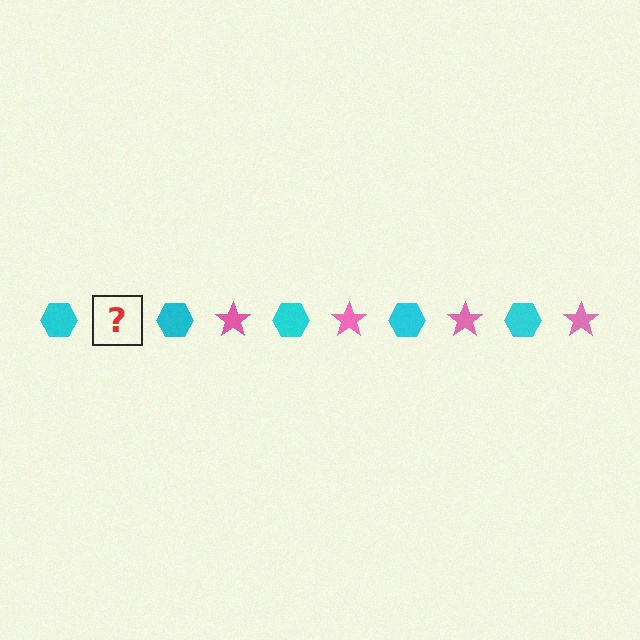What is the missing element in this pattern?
The missing element is a pink star.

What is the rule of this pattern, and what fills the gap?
The rule is that the pattern alternates between cyan hexagon and pink star. The gap should be filled with a pink star.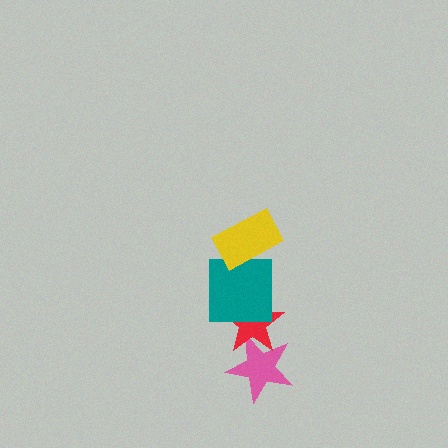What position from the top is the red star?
The red star is 3rd from the top.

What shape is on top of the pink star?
The red star is on top of the pink star.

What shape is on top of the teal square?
The yellow rectangle is on top of the teal square.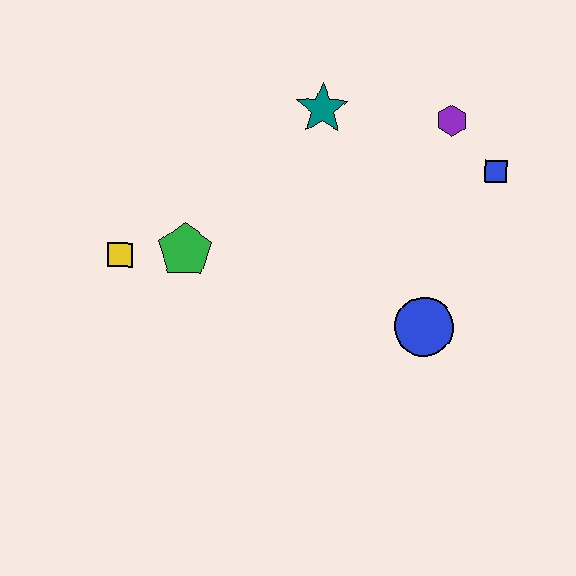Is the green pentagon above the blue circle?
Yes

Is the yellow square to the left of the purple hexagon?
Yes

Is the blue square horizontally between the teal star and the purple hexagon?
No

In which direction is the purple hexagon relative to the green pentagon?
The purple hexagon is to the right of the green pentagon.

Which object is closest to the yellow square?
The green pentagon is closest to the yellow square.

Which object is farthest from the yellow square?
The blue square is farthest from the yellow square.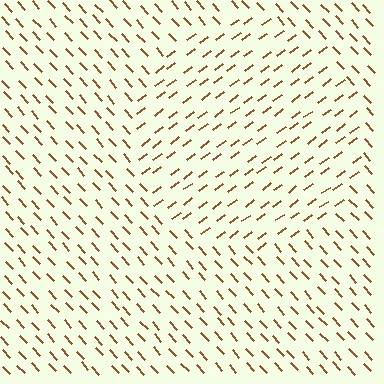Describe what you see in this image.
The image is filled with small brown line segments. A circle region in the image has lines oriented differently from the surrounding lines, creating a visible texture boundary.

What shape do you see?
I see a circle.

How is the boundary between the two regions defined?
The boundary is defined purely by a change in line orientation (approximately 84 degrees difference). All lines are the same color and thickness.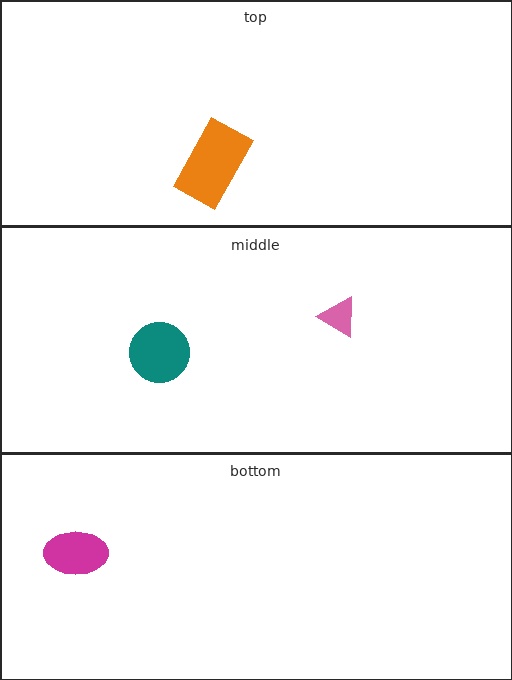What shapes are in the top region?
The orange rectangle.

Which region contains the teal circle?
The middle region.